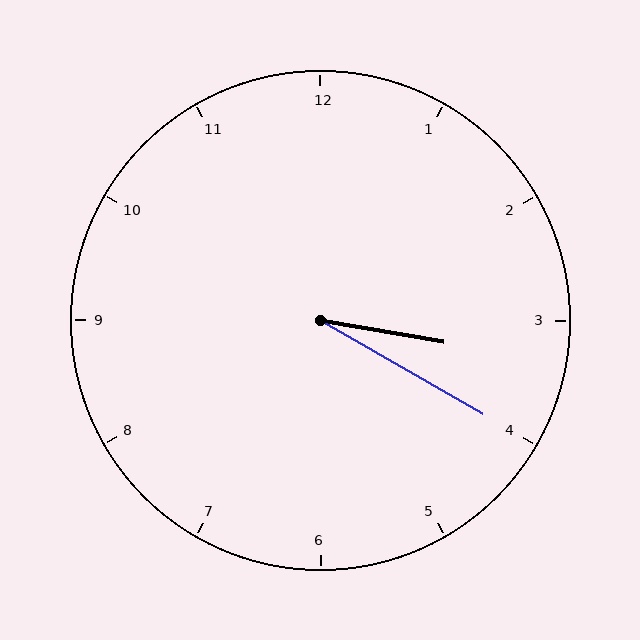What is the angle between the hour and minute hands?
Approximately 20 degrees.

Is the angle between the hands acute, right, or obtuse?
It is acute.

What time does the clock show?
3:20.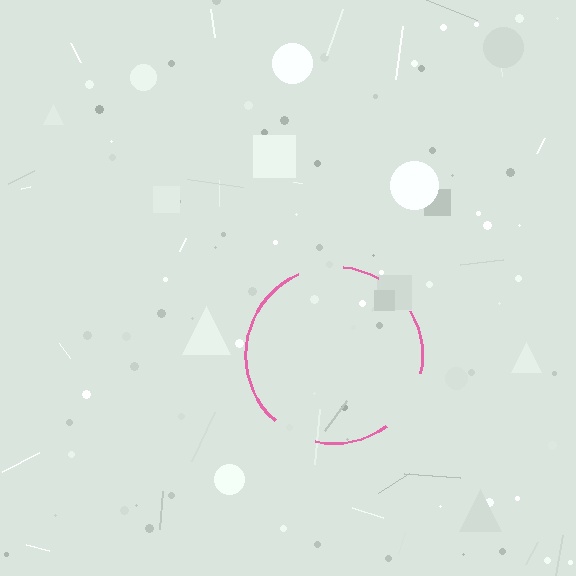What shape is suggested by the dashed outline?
The dashed outline suggests a circle.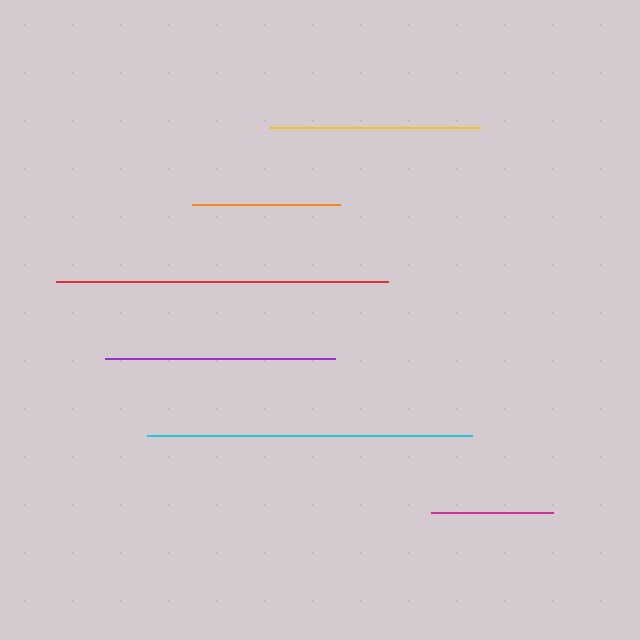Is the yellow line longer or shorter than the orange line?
The yellow line is longer than the orange line.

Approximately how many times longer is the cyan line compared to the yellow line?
The cyan line is approximately 1.5 times the length of the yellow line.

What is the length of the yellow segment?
The yellow segment is approximately 210 pixels long.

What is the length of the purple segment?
The purple segment is approximately 230 pixels long.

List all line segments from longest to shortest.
From longest to shortest: red, cyan, purple, yellow, orange, magenta.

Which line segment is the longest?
The red line is the longest at approximately 332 pixels.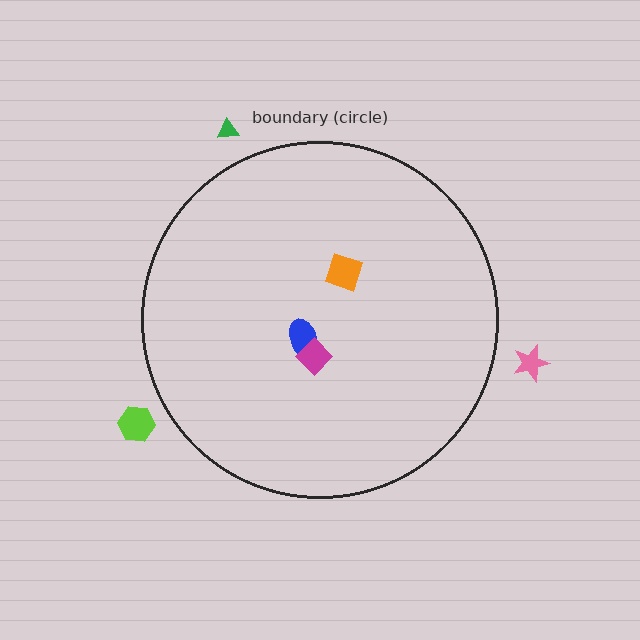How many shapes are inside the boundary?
3 inside, 3 outside.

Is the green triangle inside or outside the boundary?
Outside.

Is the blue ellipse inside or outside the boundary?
Inside.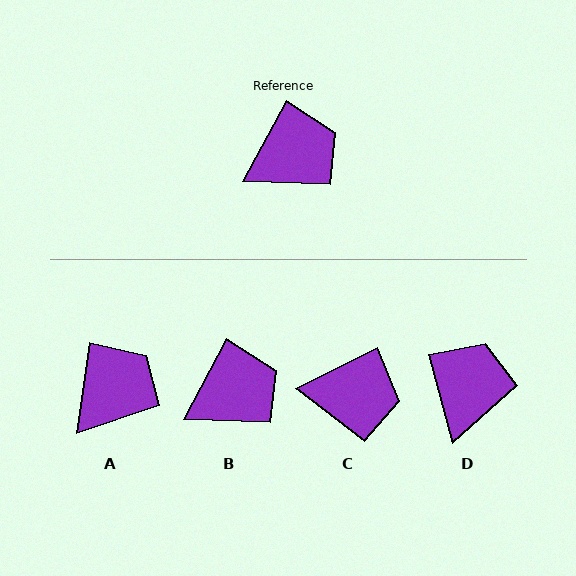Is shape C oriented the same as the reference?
No, it is off by about 35 degrees.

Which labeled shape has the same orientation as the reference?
B.